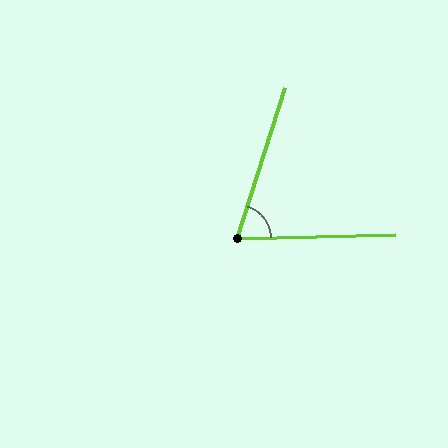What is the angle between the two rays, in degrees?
Approximately 71 degrees.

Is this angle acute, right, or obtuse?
It is acute.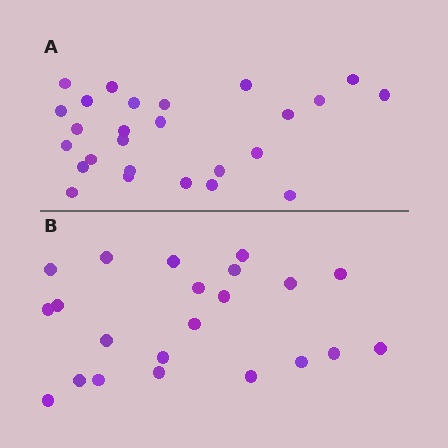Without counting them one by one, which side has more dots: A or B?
Region A (the top region) has more dots.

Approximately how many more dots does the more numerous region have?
Region A has about 4 more dots than region B.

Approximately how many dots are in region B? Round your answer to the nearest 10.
About 20 dots. (The exact count is 22, which rounds to 20.)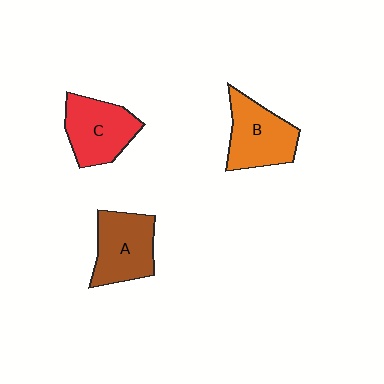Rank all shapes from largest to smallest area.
From largest to smallest: B (orange), A (brown), C (red).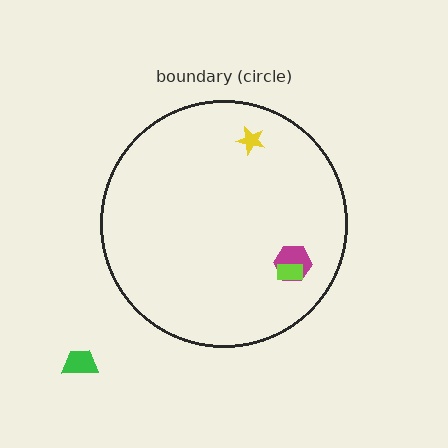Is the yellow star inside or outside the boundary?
Inside.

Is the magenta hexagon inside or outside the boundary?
Inside.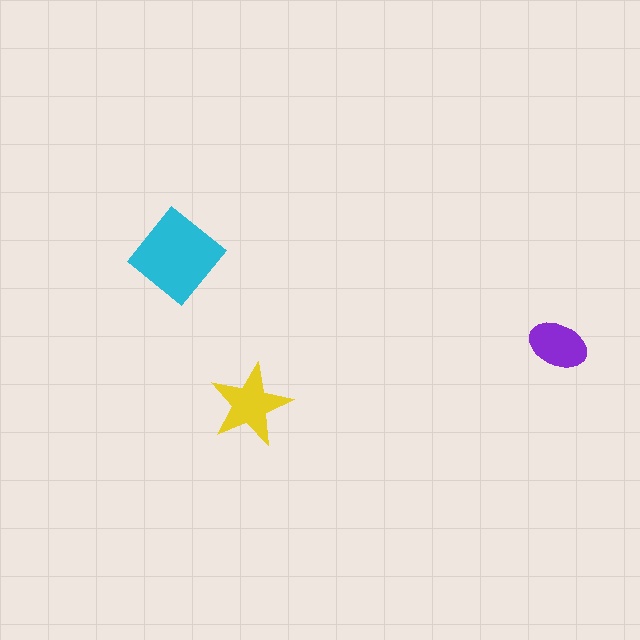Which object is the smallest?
The purple ellipse.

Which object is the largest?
The cyan diamond.